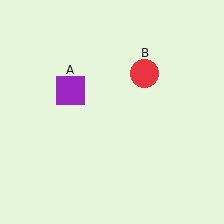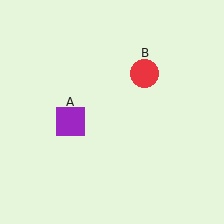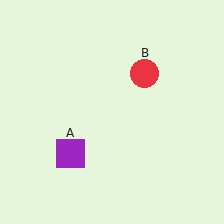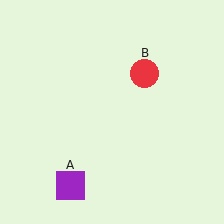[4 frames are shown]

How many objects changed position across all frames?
1 object changed position: purple square (object A).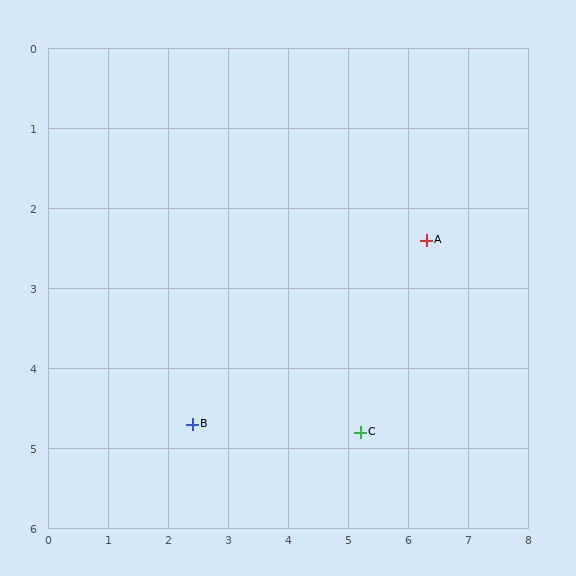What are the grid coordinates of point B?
Point B is at approximately (2.4, 4.7).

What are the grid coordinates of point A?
Point A is at approximately (6.3, 2.4).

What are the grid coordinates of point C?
Point C is at approximately (5.2, 4.8).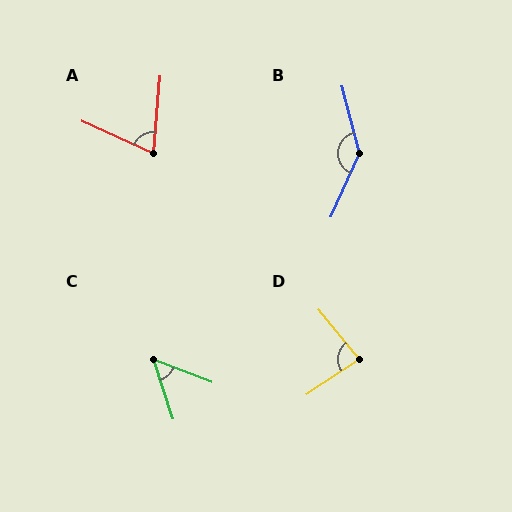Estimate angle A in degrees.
Approximately 71 degrees.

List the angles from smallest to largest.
C (50°), A (71°), D (84°), B (141°).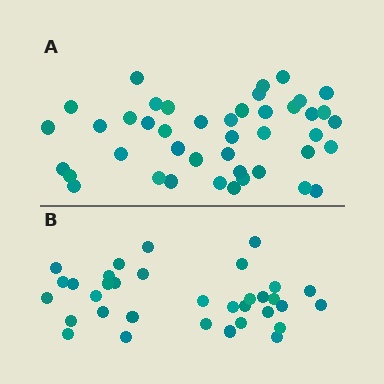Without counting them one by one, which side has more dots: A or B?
Region A (the top region) has more dots.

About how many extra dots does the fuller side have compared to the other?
Region A has roughly 8 or so more dots than region B.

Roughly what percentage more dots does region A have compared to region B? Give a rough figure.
About 25% more.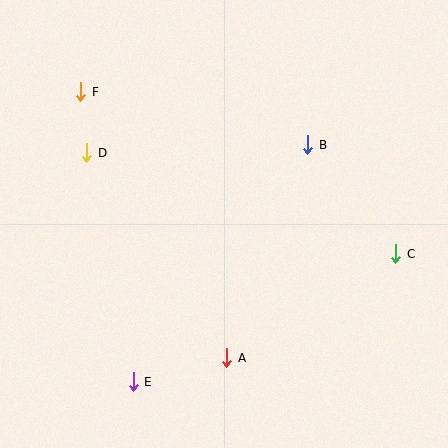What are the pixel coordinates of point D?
Point D is at (87, 153).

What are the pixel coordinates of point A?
Point A is at (227, 358).